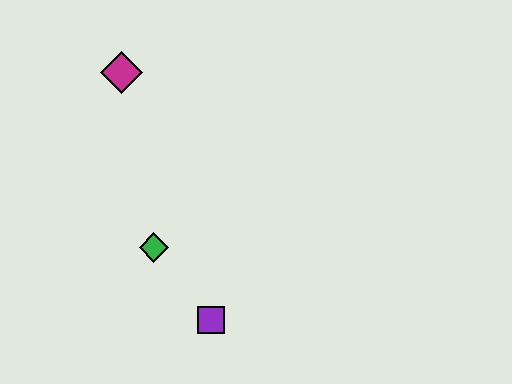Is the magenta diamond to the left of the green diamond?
Yes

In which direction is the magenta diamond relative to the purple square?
The magenta diamond is above the purple square.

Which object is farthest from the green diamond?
The magenta diamond is farthest from the green diamond.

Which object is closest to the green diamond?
The purple square is closest to the green diamond.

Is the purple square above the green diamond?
No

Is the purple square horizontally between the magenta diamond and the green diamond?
No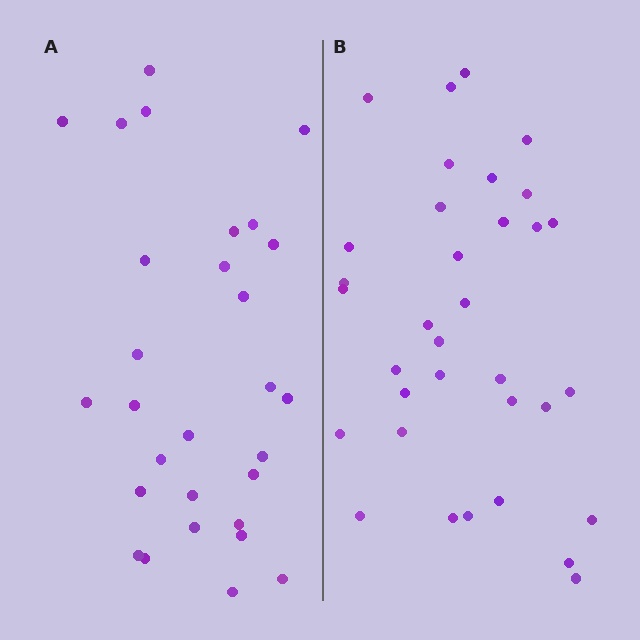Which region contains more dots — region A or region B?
Region B (the right region) has more dots.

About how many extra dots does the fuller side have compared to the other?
Region B has about 5 more dots than region A.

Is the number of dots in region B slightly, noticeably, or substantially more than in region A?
Region B has only slightly more — the two regions are fairly close. The ratio is roughly 1.2 to 1.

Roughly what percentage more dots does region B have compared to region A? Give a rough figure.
About 15% more.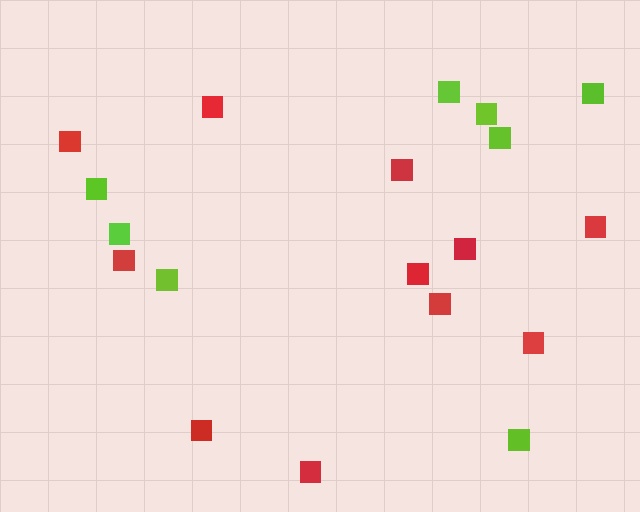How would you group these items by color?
There are 2 groups: one group of lime squares (8) and one group of red squares (11).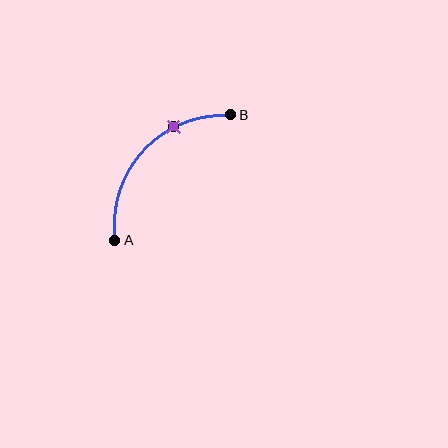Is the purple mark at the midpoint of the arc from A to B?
No. The purple mark lies on the arc but is closer to endpoint B. The arc midpoint would be at the point on the curve equidistant along the arc from both A and B.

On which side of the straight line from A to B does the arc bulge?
The arc bulges above and to the left of the straight line connecting A and B.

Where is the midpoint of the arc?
The arc midpoint is the point on the curve farthest from the straight line joining A and B. It sits above and to the left of that line.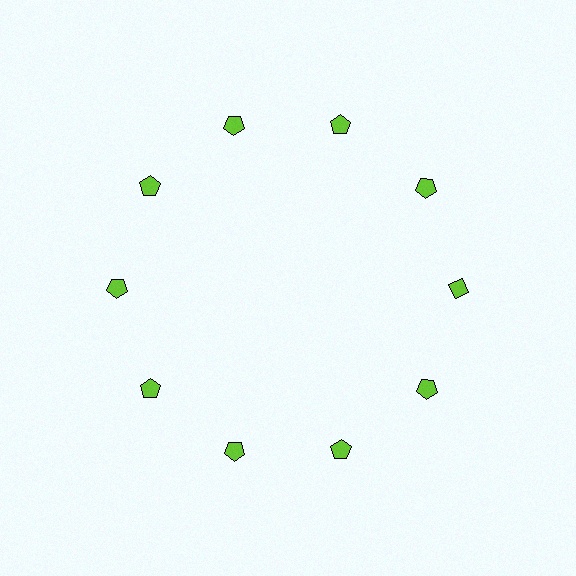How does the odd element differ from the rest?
It has a different shape: diamond instead of pentagon.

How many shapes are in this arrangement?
There are 10 shapes arranged in a ring pattern.